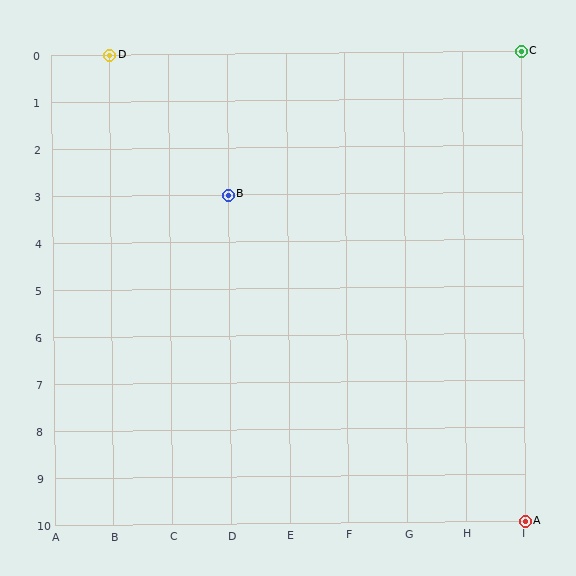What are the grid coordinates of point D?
Point D is at grid coordinates (B, 0).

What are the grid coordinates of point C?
Point C is at grid coordinates (I, 0).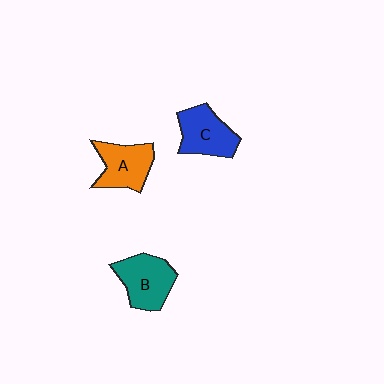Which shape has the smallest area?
Shape A (orange).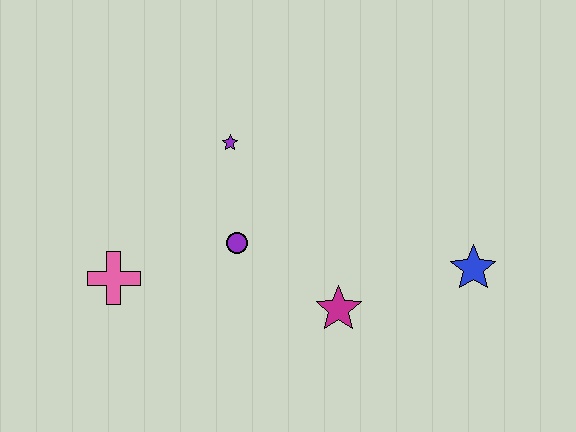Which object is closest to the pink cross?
The purple circle is closest to the pink cross.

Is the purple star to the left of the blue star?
Yes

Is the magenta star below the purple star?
Yes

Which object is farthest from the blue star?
The pink cross is farthest from the blue star.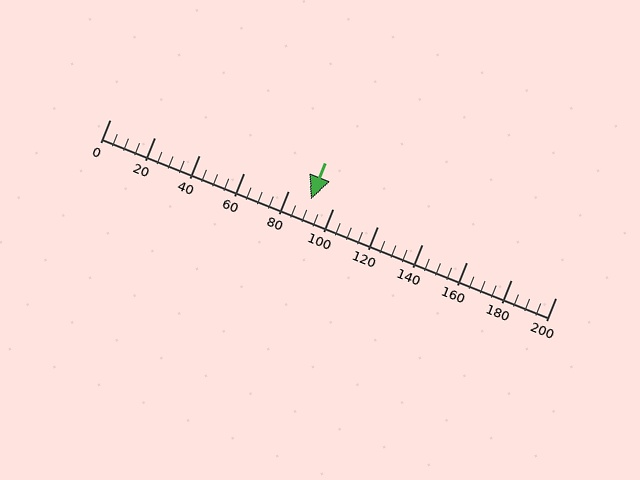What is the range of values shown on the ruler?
The ruler shows values from 0 to 200.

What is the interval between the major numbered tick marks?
The major tick marks are spaced 20 units apart.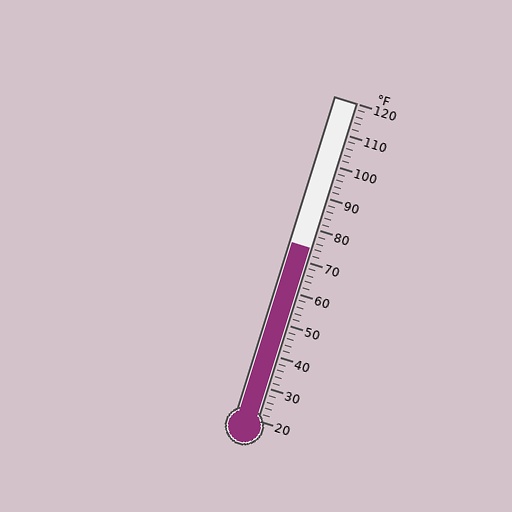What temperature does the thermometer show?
The thermometer shows approximately 74°F.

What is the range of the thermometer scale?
The thermometer scale ranges from 20°F to 120°F.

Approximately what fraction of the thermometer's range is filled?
The thermometer is filled to approximately 55% of its range.